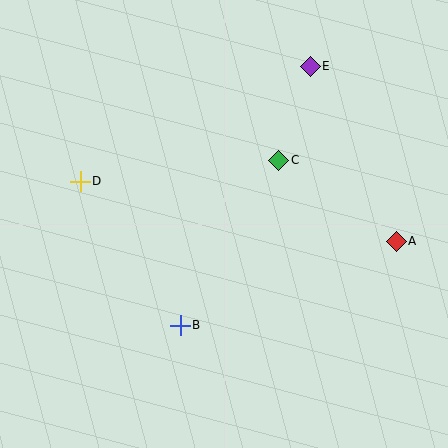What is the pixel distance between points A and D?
The distance between A and D is 321 pixels.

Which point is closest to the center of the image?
Point C at (279, 160) is closest to the center.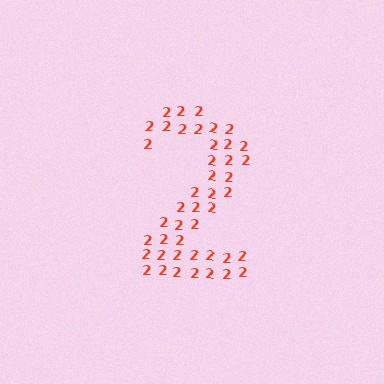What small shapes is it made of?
It is made of small digit 2's.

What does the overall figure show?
The overall figure shows the digit 2.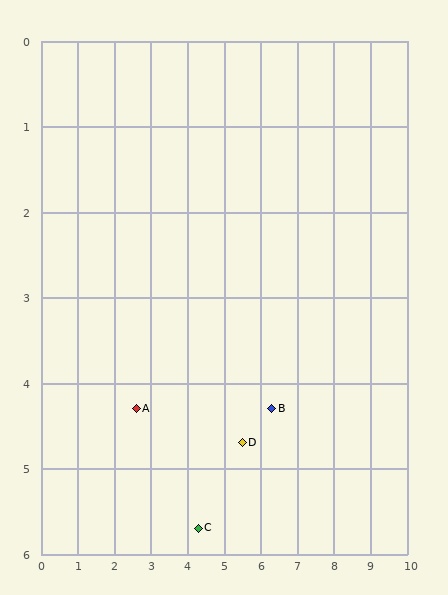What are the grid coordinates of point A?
Point A is at approximately (2.6, 4.3).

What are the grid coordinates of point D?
Point D is at approximately (5.5, 4.7).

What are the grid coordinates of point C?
Point C is at approximately (4.3, 5.7).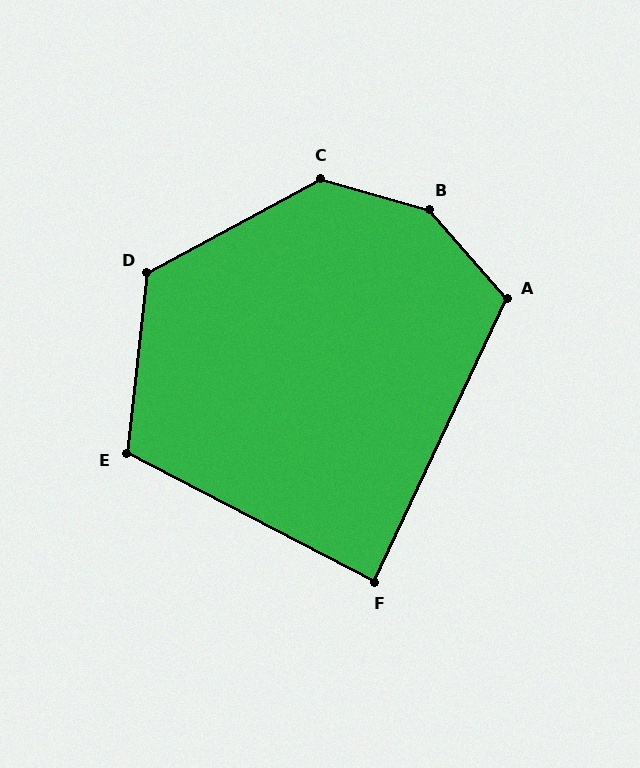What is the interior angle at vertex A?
Approximately 114 degrees (obtuse).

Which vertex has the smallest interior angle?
F, at approximately 88 degrees.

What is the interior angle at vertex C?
Approximately 135 degrees (obtuse).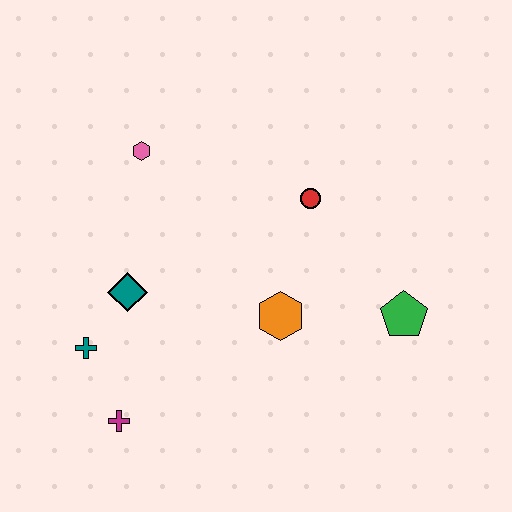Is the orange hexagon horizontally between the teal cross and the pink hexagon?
No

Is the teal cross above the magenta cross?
Yes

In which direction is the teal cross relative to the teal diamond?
The teal cross is below the teal diamond.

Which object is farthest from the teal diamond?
The green pentagon is farthest from the teal diamond.